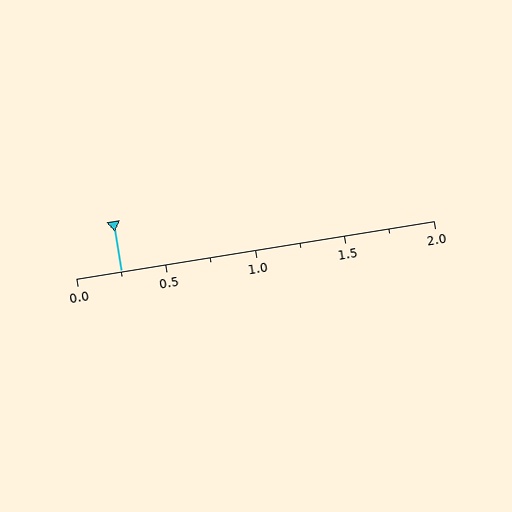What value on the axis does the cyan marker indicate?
The marker indicates approximately 0.25.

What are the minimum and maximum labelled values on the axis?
The axis runs from 0.0 to 2.0.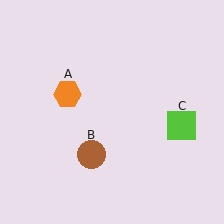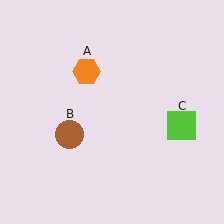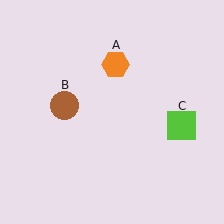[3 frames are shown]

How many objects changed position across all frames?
2 objects changed position: orange hexagon (object A), brown circle (object B).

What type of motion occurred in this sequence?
The orange hexagon (object A), brown circle (object B) rotated clockwise around the center of the scene.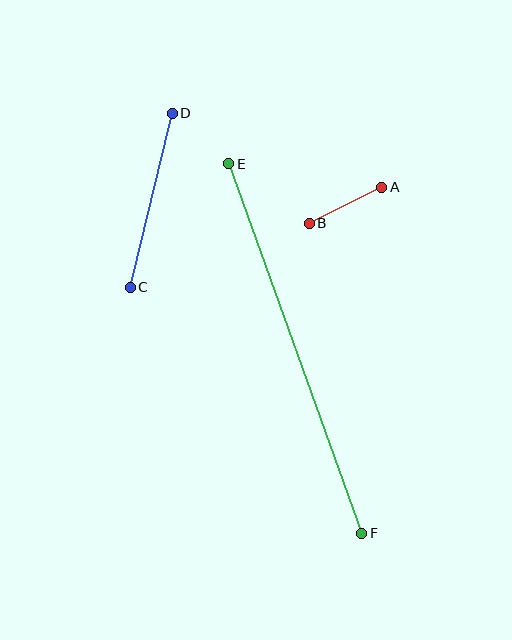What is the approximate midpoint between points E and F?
The midpoint is at approximately (295, 349) pixels.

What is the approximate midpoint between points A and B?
The midpoint is at approximately (345, 205) pixels.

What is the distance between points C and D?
The distance is approximately 179 pixels.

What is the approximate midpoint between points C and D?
The midpoint is at approximately (151, 200) pixels.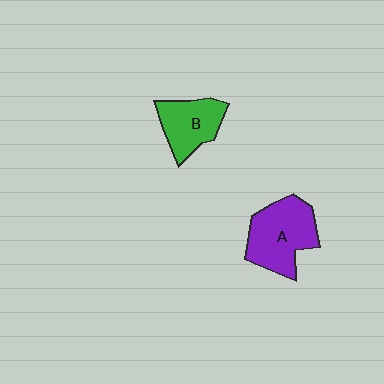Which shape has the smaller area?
Shape B (green).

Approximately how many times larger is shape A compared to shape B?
Approximately 1.4 times.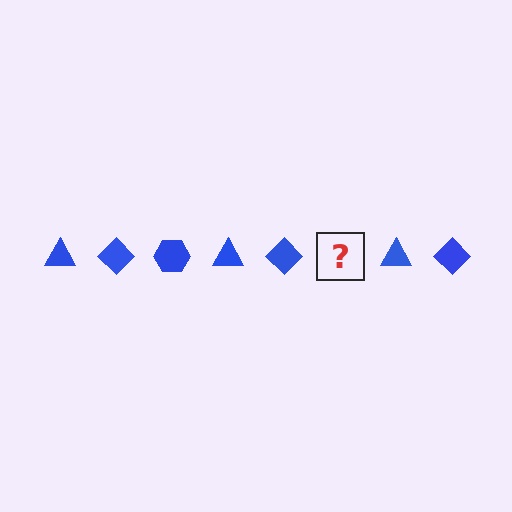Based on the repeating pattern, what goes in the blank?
The blank should be a blue hexagon.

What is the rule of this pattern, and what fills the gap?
The rule is that the pattern cycles through triangle, diamond, hexagon shapes in blue. The gap should be filled with a blue hexagon.